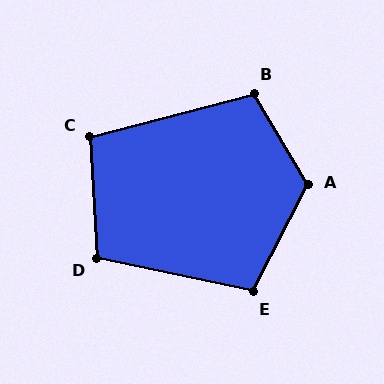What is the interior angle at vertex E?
Approximately 106 degrees (obtuse).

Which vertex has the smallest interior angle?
C, at approximately 101 degrees.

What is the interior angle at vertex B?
Approximately 106 degrees (obtuse).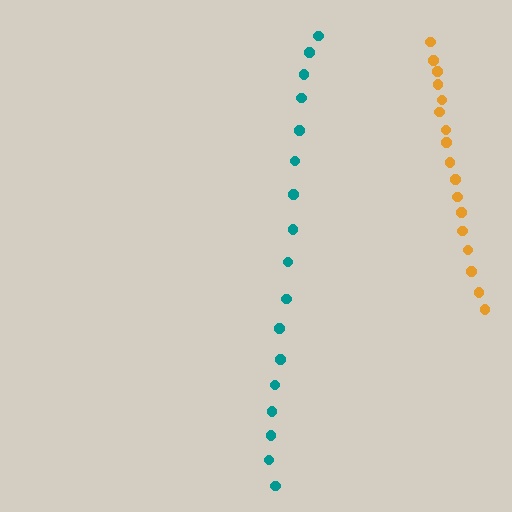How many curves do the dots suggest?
There are 2 distinct paths.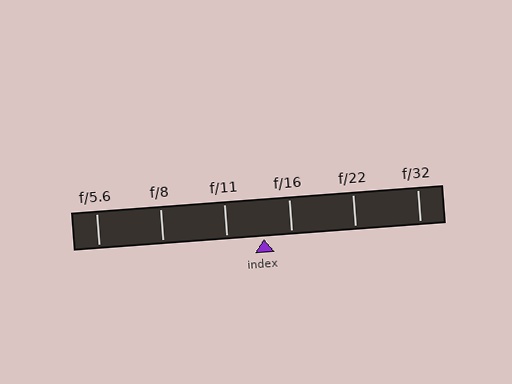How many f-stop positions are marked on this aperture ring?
There are 6 f-stop positions marked.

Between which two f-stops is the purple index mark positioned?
The index mark is between f/11 and f/16.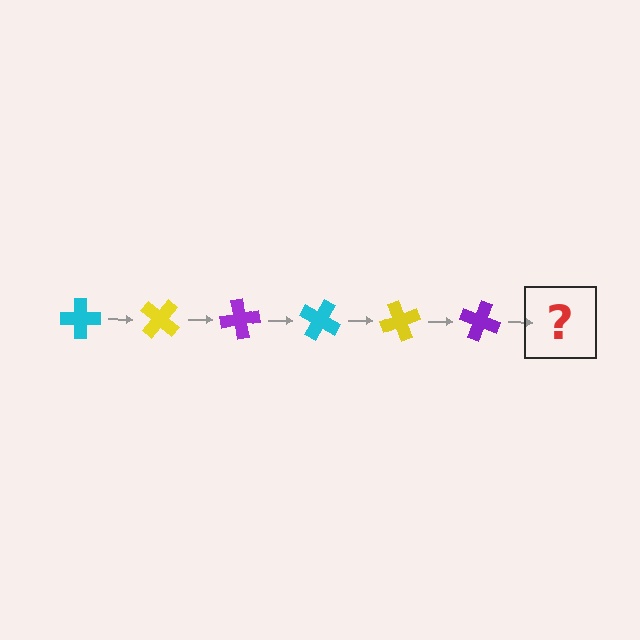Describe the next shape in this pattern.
It should be a cyan cross, rotated 240 degrees from the start.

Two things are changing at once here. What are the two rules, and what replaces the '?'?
The two rules are that it rotates 40 degrees each step and the color cycles through cyan, yellow, and purple. The '?' should be a cyan cross, rotated 240 degrees from the start.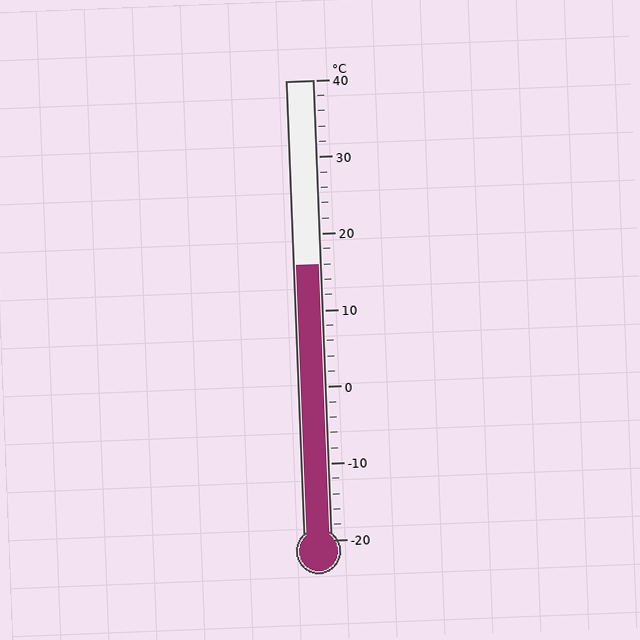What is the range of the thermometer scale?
The thermometer scale ranges from -20°C to 40°C.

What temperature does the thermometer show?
The thermometer shows approximately 16°C.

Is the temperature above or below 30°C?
The temperature is below 30°C.